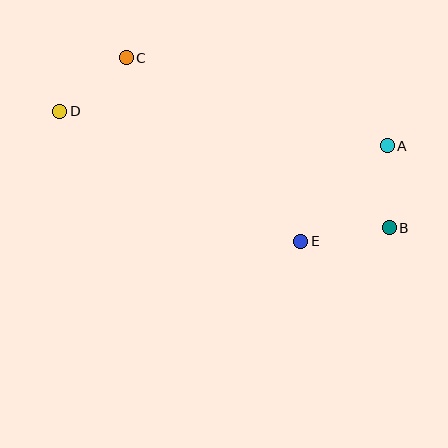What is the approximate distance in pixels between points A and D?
The distance between A and D is approximately 329 pixels.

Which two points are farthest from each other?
Points B and D are farthest from each other.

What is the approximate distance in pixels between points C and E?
The distance between C and E is approximately 253 pixels.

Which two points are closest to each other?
Points A and B are closest to each other.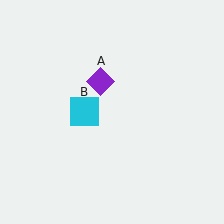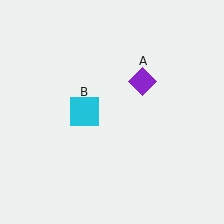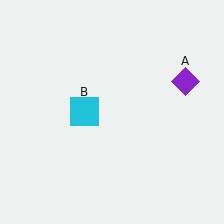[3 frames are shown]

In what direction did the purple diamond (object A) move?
The purple diamond (object A) moved right.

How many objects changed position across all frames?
1 object changed position: purple diamond (object A).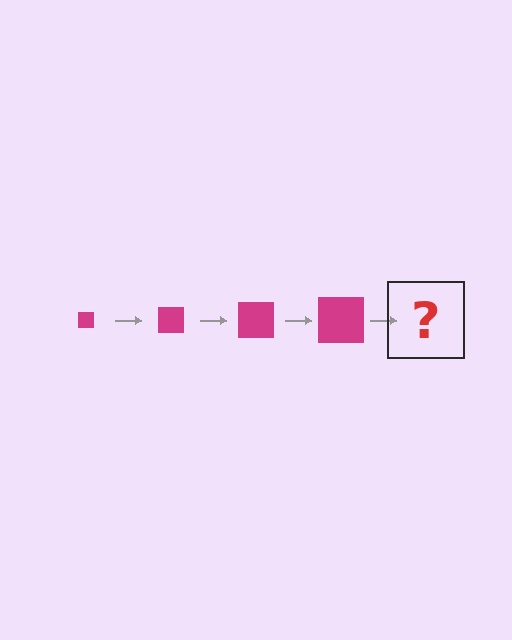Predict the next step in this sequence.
The next step is a magenta square, larger than the previous one.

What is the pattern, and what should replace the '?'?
The pattern is that the square gets progressively larger each step. The '?' should be a magenta square, larger than the previous one.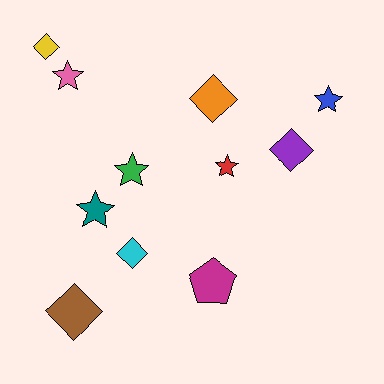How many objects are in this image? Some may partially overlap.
There are 11 objects.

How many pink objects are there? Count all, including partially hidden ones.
There is 1 pink object.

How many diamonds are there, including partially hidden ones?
There are 5 diamonds.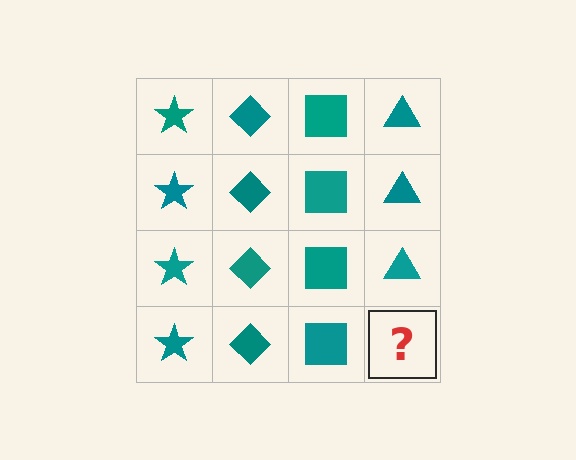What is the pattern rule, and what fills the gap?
The rule is that each column has a consistent shape. The gap should be filled with a teal triangle.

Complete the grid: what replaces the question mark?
The question mark should be replaced with a teal triangle.